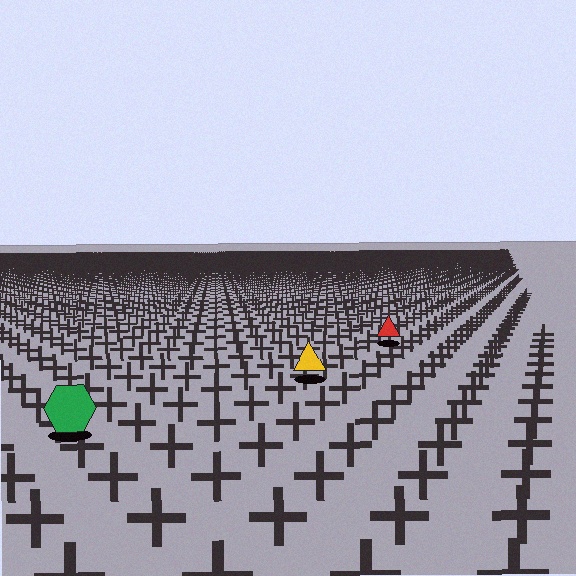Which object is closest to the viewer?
The green hexagon is closest. The texture marks near it are larger and more spread out.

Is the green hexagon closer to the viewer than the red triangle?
Yes. The green hexagon is closer — you can tell from the texture gradient: the ground texture is coarser near it.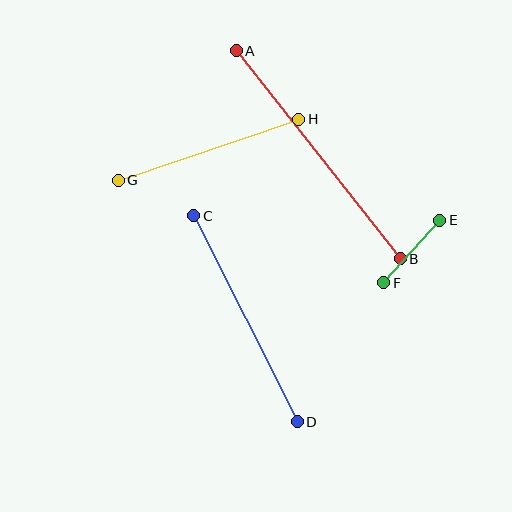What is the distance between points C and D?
The distance is approximately 231 pixels.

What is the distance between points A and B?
The distance is approximately 265 pixels.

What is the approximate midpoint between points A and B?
The midpoint is at approximately (318, 155) pixels.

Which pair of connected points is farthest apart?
Points A and B are farthest apart.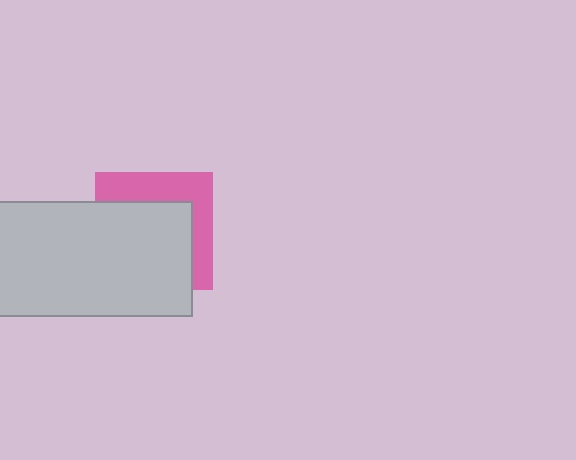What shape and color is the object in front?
The object in front is a light gray rectangle.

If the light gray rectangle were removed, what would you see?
You would see the complete pink square.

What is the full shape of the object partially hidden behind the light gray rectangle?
The partially hidden object is a pink square.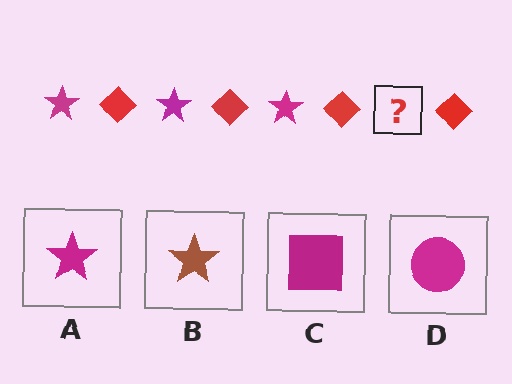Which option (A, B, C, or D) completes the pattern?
A.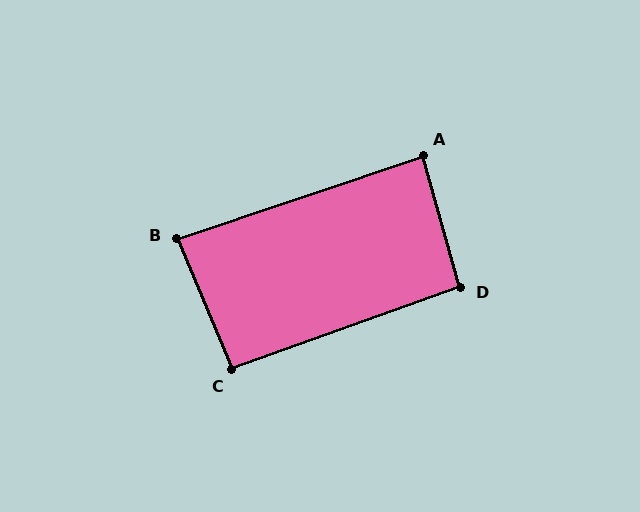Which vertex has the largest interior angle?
D, at approximately 94 degrees.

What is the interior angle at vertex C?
Approximately 93 degrees (approximately right).